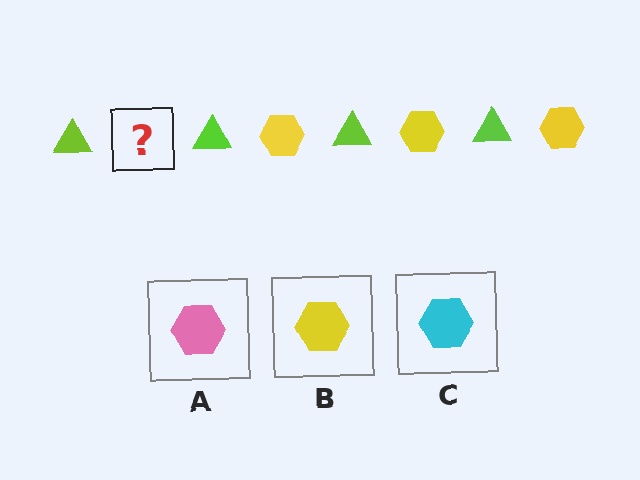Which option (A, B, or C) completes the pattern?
B.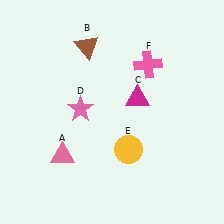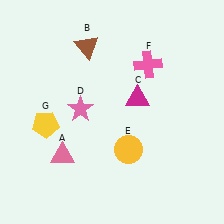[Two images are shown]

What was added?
A yellow pentagon (G) was added in Image 2.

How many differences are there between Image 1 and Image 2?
There is 1 difference between the two images.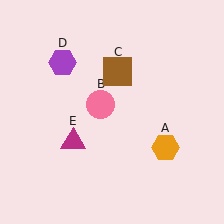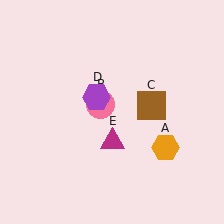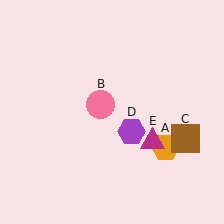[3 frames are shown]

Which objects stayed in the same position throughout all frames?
Orange hexagon (object A) and pink circle (object B) remained stationary.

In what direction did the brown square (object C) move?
The brown square (object C) moved down and to the right.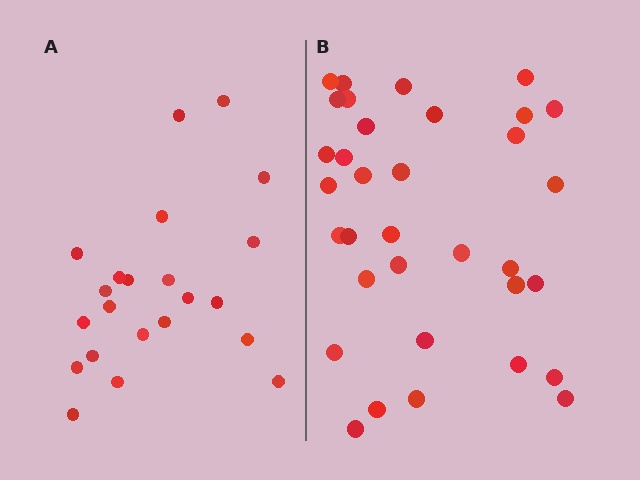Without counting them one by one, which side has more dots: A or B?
Region B (the right region) has more dots.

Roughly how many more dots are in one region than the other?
Region B has roughly 12 or so more dots than region A.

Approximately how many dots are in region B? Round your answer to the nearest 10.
About 30 dots. (The exact count is 34, which rounds to 30.)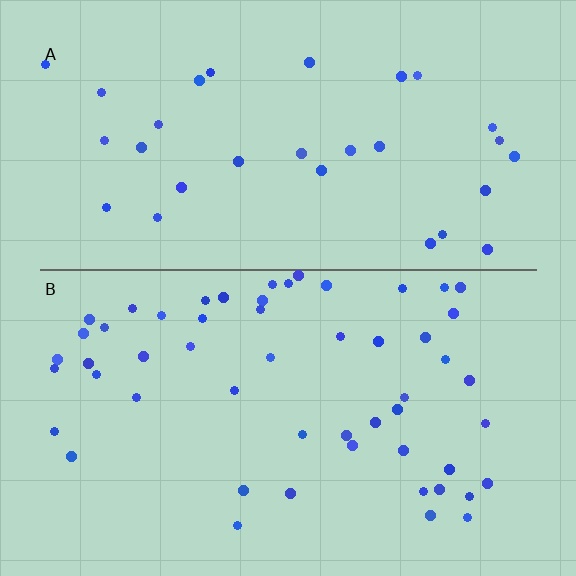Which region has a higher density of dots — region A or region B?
B (the bottom).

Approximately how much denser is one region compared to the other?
Approximately 1.8× — region B over region A.